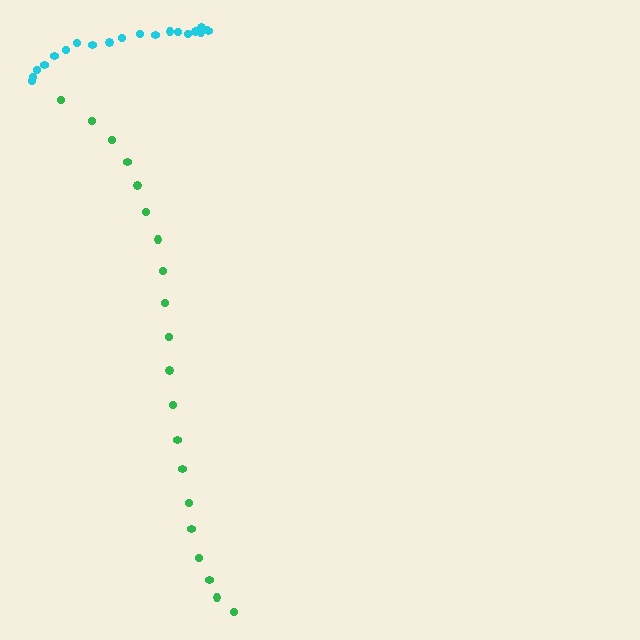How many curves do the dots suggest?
There are 2 distinct paths.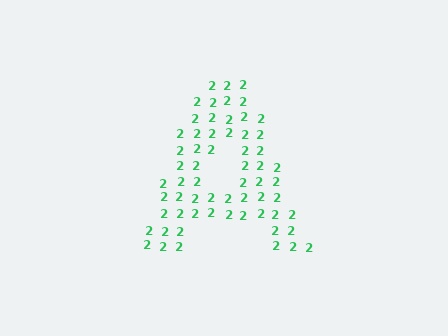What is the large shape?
The large shape is the letter A.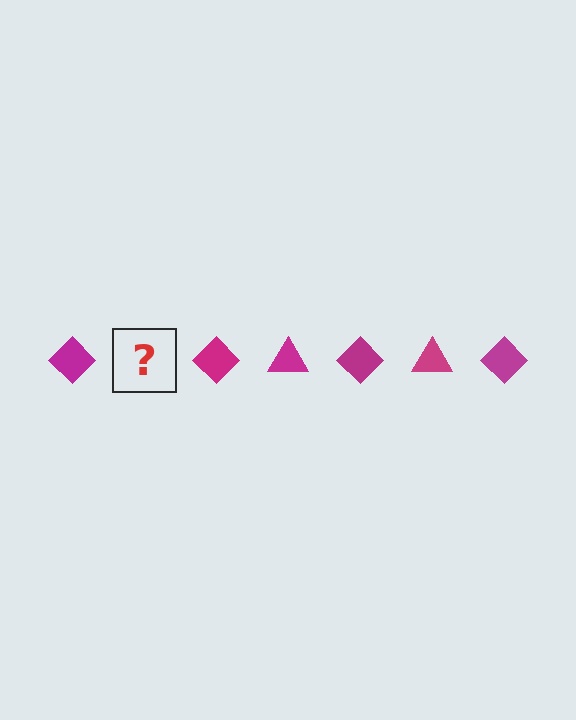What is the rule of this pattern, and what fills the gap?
The rule is that the pattern cycles through diamond, triangle shapes in magenta. The gap should be filled with a magenta triangle.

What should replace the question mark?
The question mark should be replaced with a magenta triangle.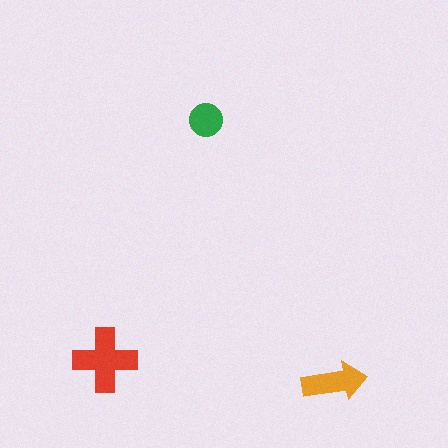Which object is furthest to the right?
The orange arrow is rightmost.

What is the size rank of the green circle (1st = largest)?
3rd.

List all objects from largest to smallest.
The red cross, the orange arrow, the green circle.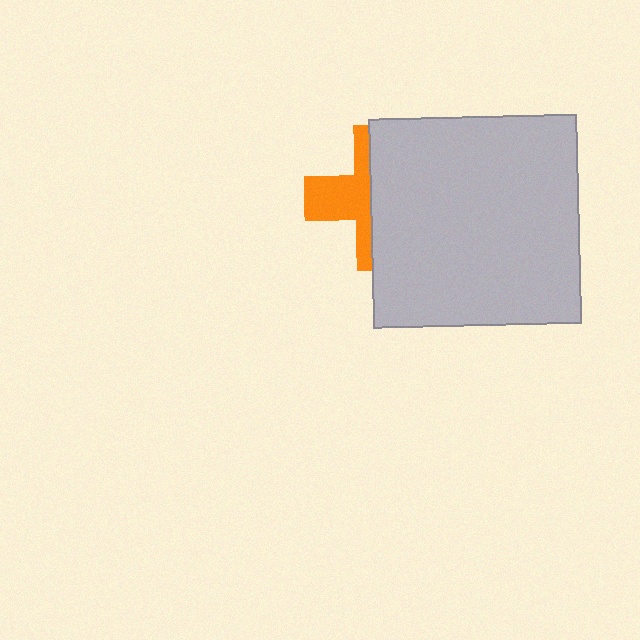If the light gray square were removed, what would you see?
You would see the complete orange cross.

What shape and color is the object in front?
The object in front is a light gray square.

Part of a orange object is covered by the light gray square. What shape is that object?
It is a cross.